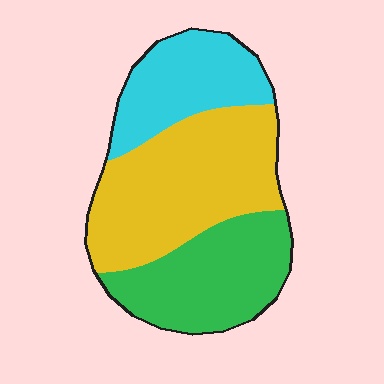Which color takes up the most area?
Yellow, at roughly 45%.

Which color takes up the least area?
Cyan, at roughly 25%.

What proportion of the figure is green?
Green covers around 30% of the figure.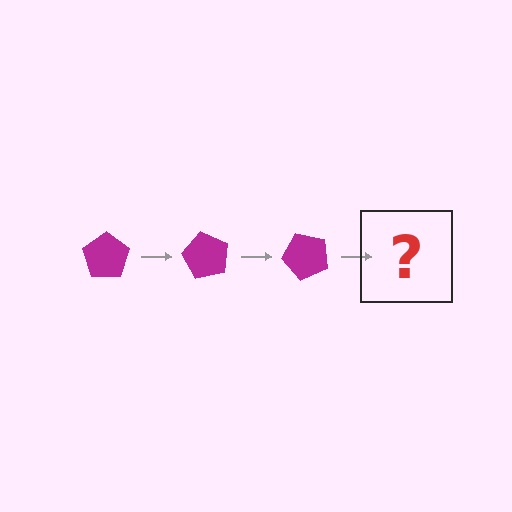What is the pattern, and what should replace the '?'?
The pattern is that the pentagon rotates 60 degrees each step. The '?' should be a magenta pentagon rotated 180 degrees.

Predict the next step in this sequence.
The next step is a magenta pentagon rotated 180 degrees.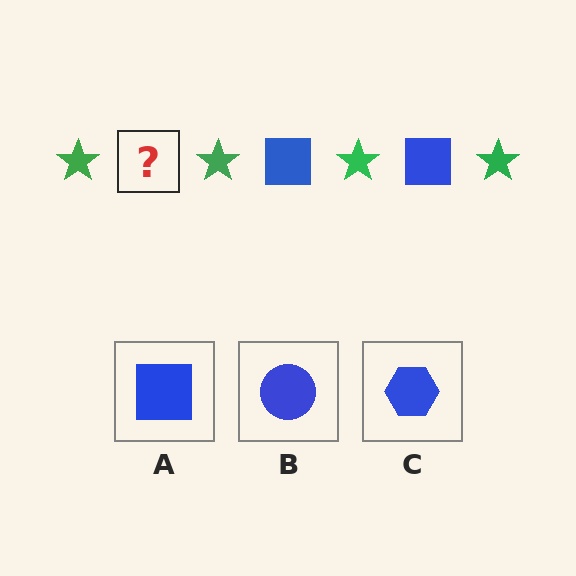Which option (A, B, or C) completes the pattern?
A.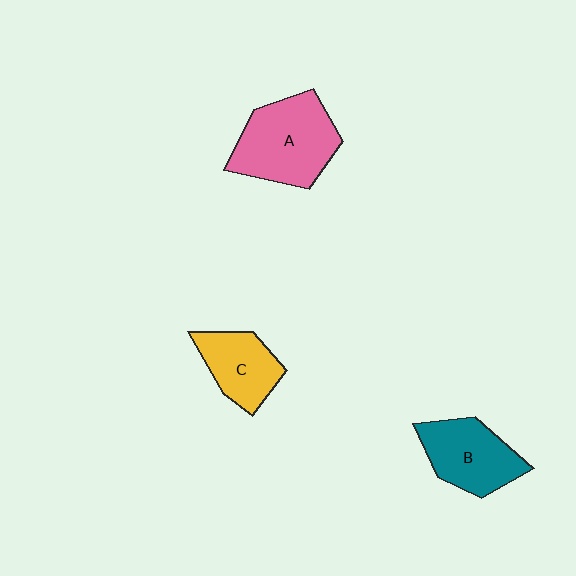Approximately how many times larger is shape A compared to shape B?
Approximately 1.3 times.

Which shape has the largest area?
Shape A (pink).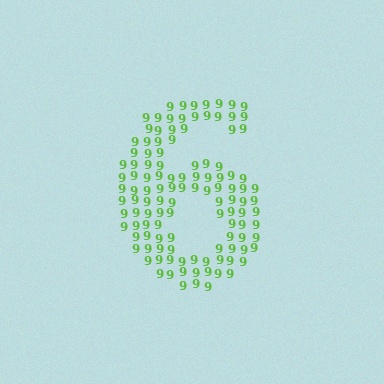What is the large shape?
The large shape is the digit 6.